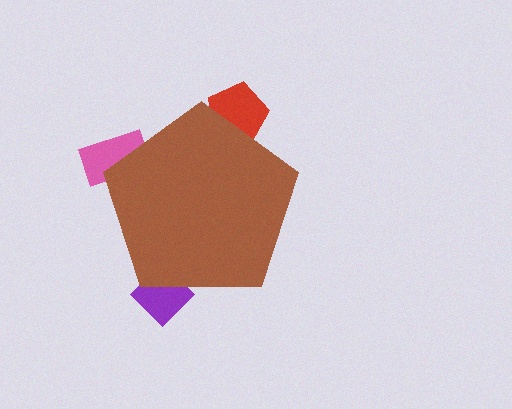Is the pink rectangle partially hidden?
Yes, the pink rectangle is partially hidden behind the brown pentagon.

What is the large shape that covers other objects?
A brown pentagon.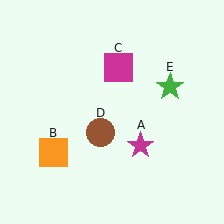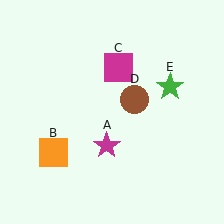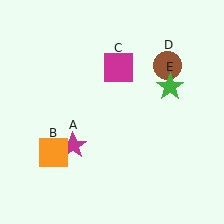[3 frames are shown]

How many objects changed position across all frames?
2 objects changed position: magenta star (object A), brown circle (object D).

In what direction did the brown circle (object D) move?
The brown circle (object D) moved up and to the right.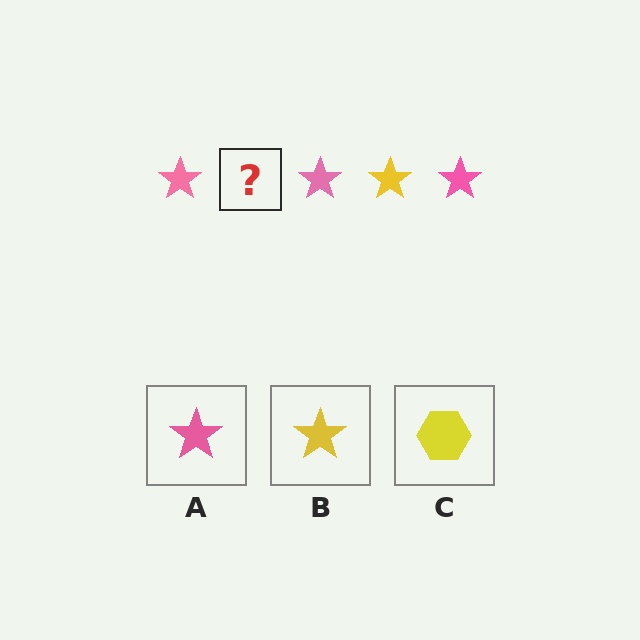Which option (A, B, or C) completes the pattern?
B.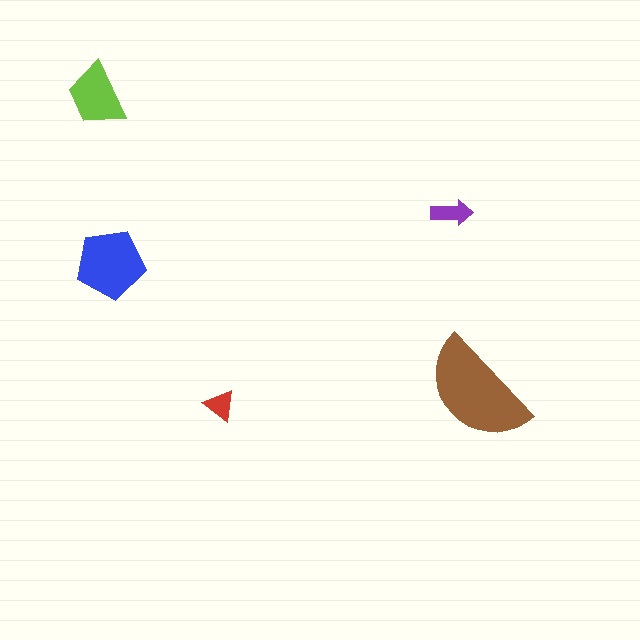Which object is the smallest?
The red triangle.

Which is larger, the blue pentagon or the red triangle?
The blue pentagon.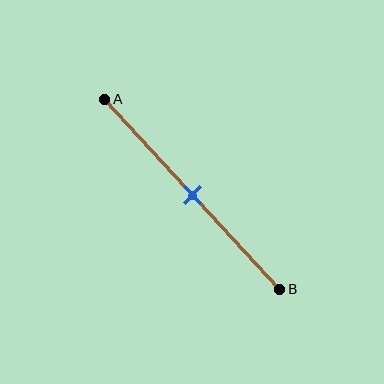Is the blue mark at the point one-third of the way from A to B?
No, the mark is at about 50% from A, not at the 33% one-third point.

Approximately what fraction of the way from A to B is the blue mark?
The blue mark is approximately 50% of the way from A to B.